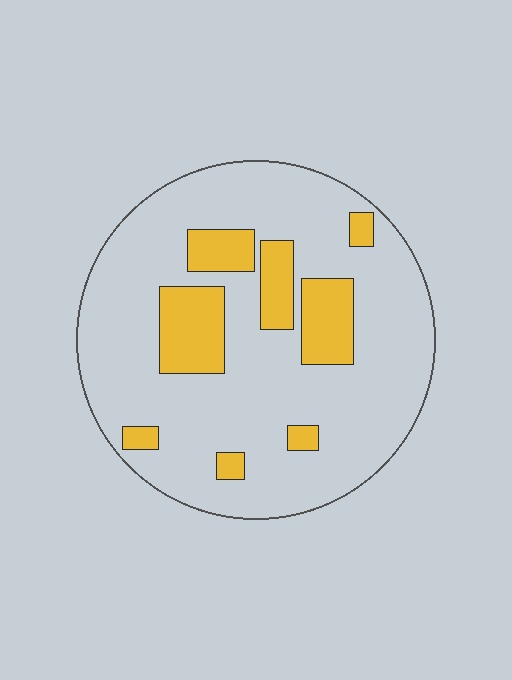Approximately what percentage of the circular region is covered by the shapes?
Approximately 20%.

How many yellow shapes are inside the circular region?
8.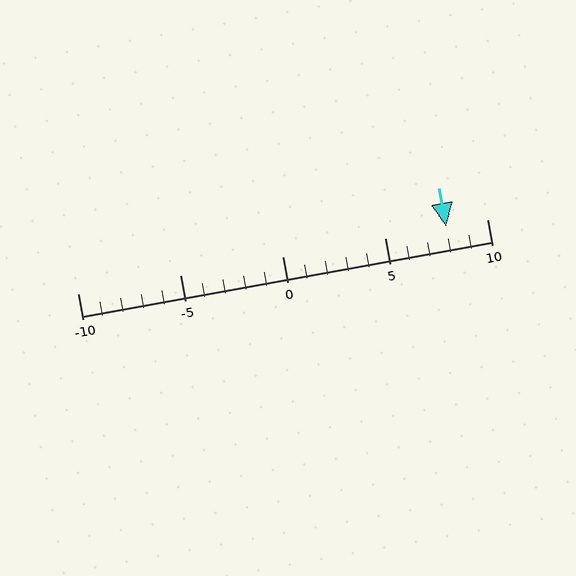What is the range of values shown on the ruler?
The ruler shows values from -10 to 10.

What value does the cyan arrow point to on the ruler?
The cyan arrow points to approximately 8.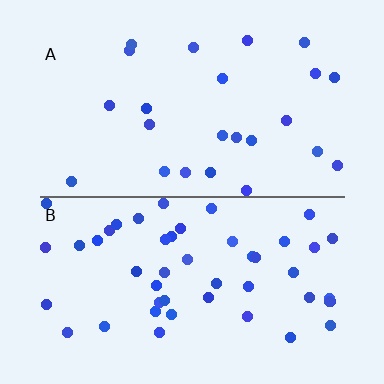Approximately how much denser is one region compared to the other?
Approximately 2.0× — region B over region A.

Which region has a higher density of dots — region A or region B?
B (the bottom).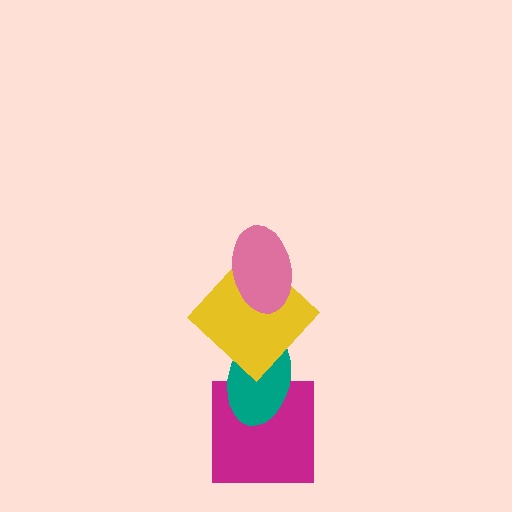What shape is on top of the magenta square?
The teal ellipse is on top of the magenta square.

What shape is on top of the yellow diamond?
The pink ellipse is on top of the yellow diamond.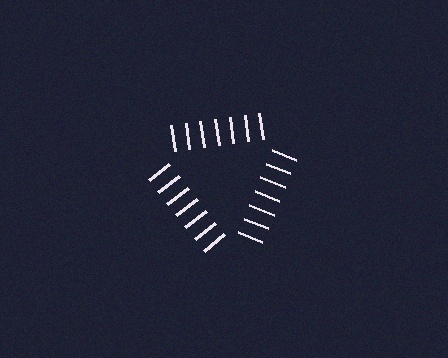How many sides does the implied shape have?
3 sides — the line-ends trace a triangle.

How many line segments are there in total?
21 — 7 along each of the 3 edges.